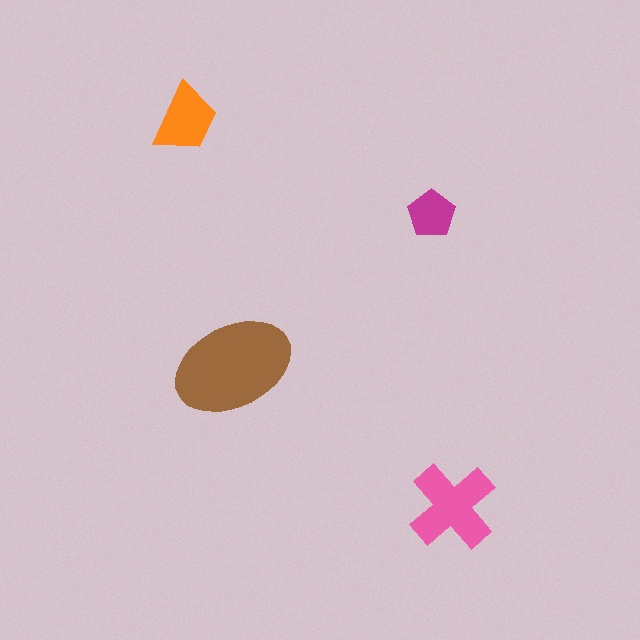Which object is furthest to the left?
The orange trapezoid is leftmost.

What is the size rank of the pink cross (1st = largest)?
2nd.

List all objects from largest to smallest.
The brown ellipse, the pink cross, the orange trapezoid, the magenta pentagon.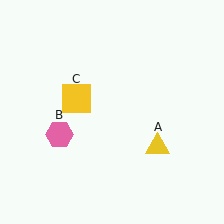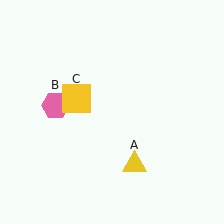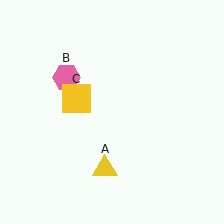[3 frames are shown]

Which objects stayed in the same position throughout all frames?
Yellow square (object C) remained stationary.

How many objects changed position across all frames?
2 objects changed position: yellow triangle (object A), pink hexagon (object B).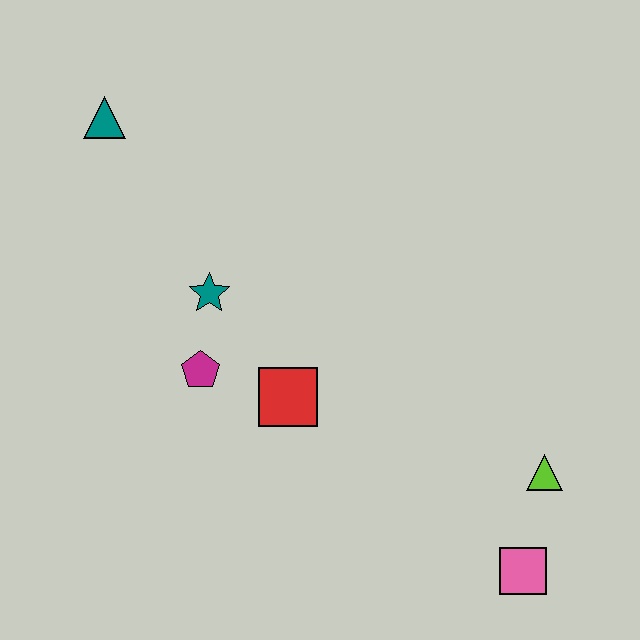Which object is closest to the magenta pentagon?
The teal star is closest to the magenta pentagon.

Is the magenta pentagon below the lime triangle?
No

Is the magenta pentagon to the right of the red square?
No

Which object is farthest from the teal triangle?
The pink square is farthest from the teal triangle.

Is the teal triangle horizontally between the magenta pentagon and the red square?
No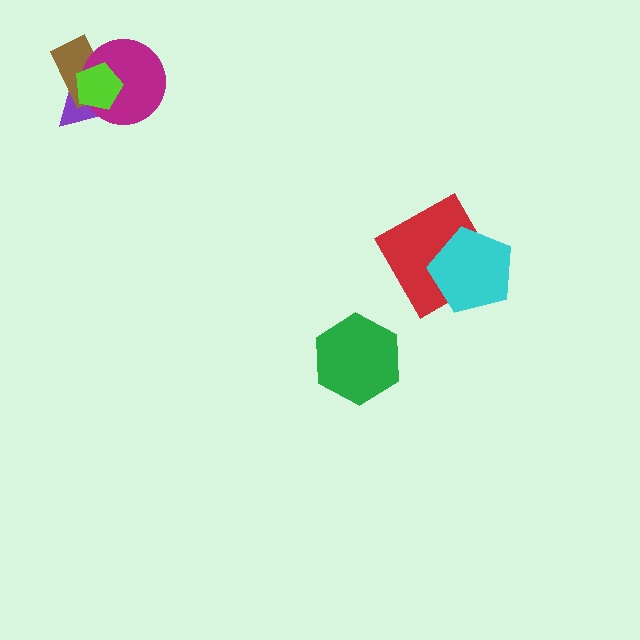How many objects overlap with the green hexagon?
0 objects overlap with the green hexagon.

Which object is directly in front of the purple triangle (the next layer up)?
The brown rectangle is directly in front of the purple triangle.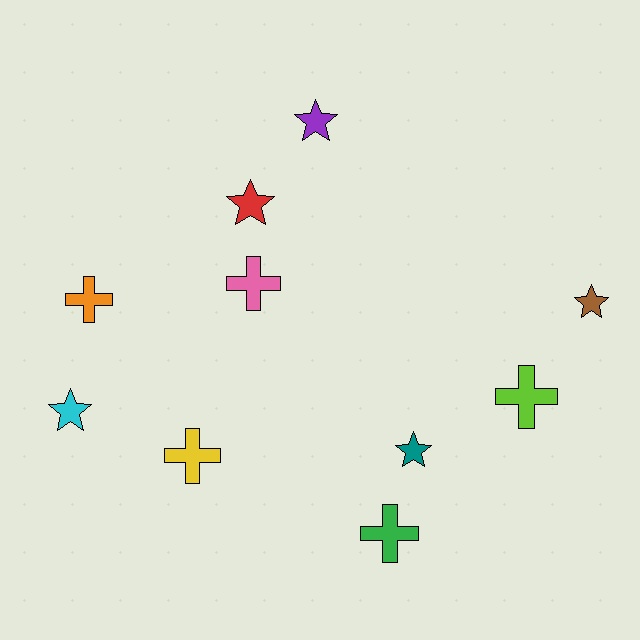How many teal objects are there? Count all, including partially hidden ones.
There is 1 teal object.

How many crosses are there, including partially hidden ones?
There are 5 crosses.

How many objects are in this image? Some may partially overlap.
There are 10 objects.